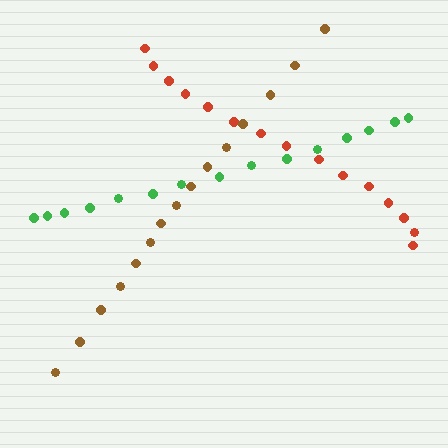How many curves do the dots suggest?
There are 3 distinct paths.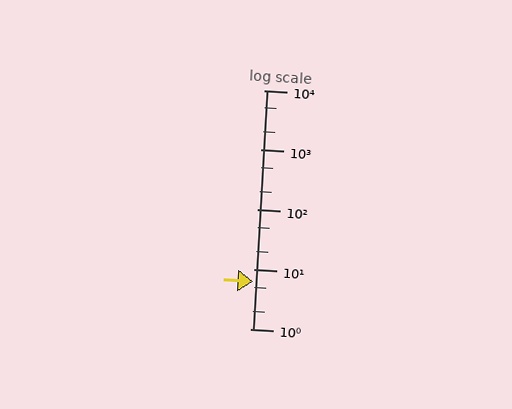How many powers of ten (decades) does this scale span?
The scale spans 4 decades, from 1 to 10000.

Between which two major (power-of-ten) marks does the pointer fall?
The pointer is between 1 and 10.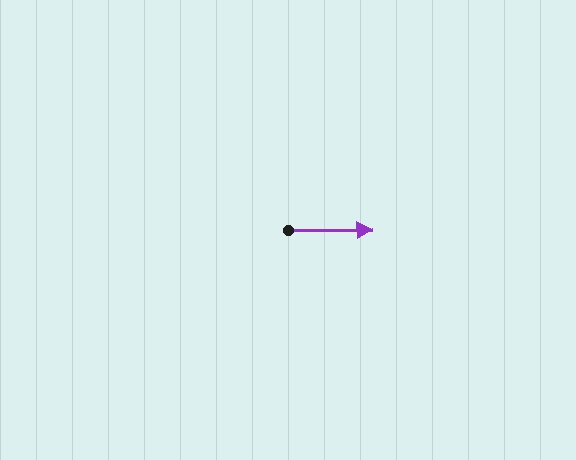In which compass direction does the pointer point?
East.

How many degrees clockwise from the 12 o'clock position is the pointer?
Approximately 90 degrees.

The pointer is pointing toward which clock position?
Roughly 3 o'clock.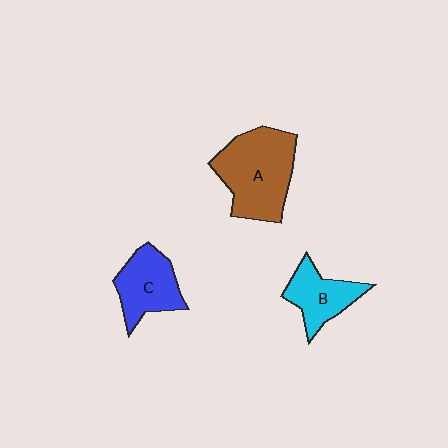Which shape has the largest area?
Shape A (brown).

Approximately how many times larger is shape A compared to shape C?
Approximately 1.6 times.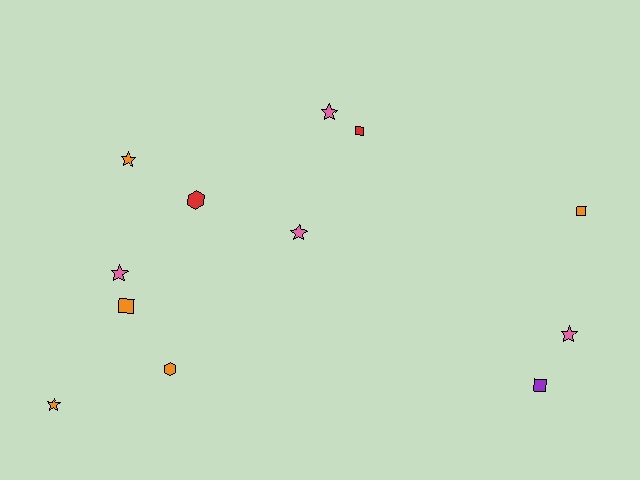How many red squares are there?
There is 1 red square.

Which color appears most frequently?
Orange, with 5 objects.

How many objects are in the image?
There are 12 objects.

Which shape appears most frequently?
Star, with 6 objects.